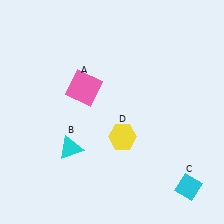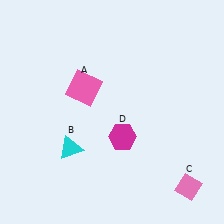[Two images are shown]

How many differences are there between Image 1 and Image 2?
There are 2 differences between the two images.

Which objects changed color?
C changed from cyan to pink. D changed from yellow to magenta.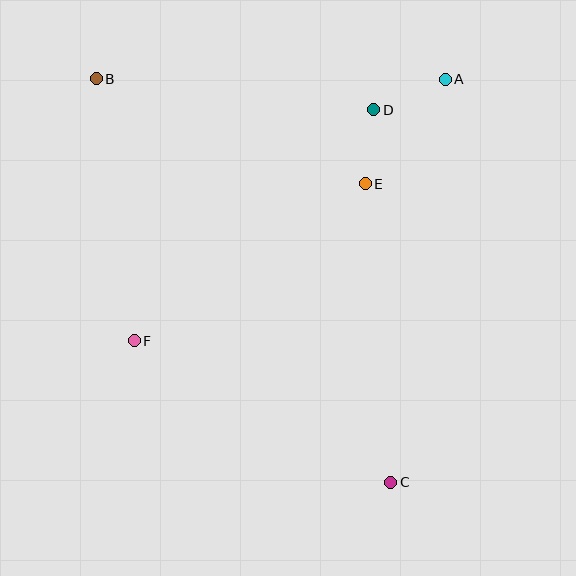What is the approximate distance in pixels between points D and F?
The distance between D and F is approximately 333 pixels.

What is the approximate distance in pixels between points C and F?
The distance between C and F is approximately 293 pixels.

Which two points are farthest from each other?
Points B and C are farthest from each other.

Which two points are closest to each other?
Points D and E are closest to each other.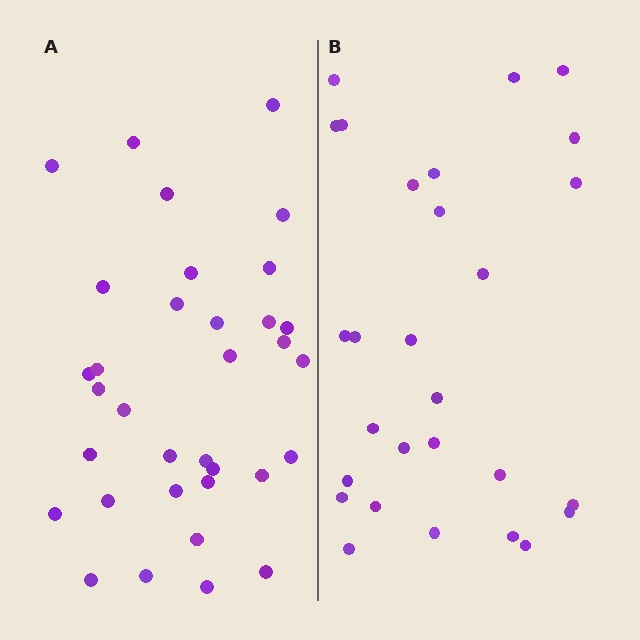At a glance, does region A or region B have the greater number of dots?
Region A (the left region) has more dots.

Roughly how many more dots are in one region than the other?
Region A has about 6 more dots than region B.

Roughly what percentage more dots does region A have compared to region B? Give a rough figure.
About 20% more.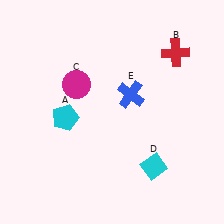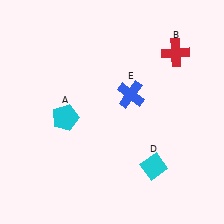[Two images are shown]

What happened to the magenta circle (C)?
The magenta circle (C) was removed in Image 2. It was in the top-left area of Image 1.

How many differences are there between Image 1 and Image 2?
There is 1 difference between the two images.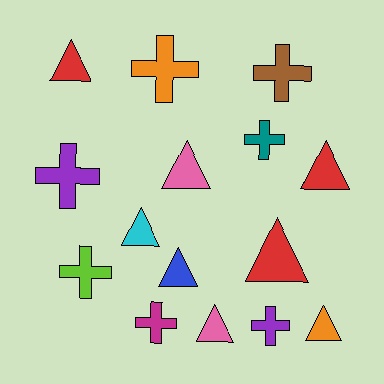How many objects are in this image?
There are 15 objects.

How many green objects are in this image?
There are no green objects.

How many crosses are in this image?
There are 7 crosses.